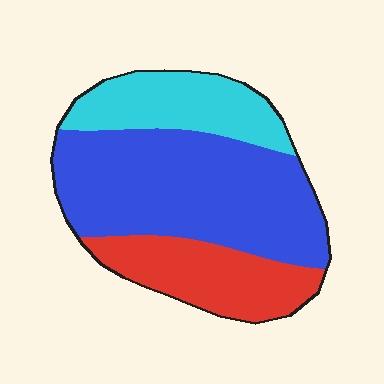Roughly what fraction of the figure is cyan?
Cyan takes up less than a quarter of the figure.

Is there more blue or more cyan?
Blue.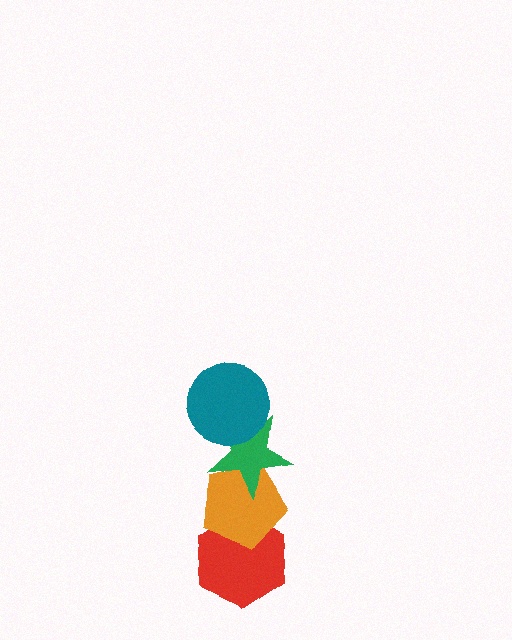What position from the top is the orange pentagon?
The orange pentagon is 3rd from the top.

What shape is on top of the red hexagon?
The orange pentagon is on top of the red hexagon.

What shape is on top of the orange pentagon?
The green star is on top of the orange pentagon.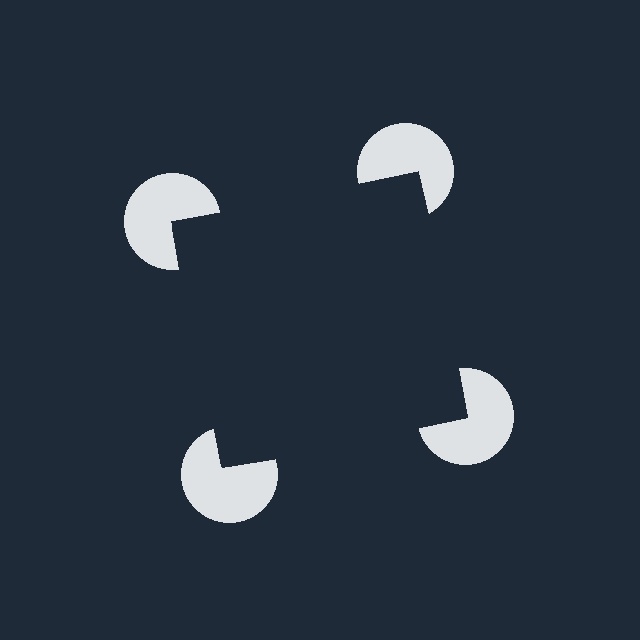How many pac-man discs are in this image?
There are 4 — one at each vertex of the illusory square.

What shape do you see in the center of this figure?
An illusory square — its edges are inferred from the aligned wedge cuts in the pac-man discs, not physically drawn.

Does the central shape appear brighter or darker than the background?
It typically appears slightly darker than the background, even though no actual brightness change is drawn.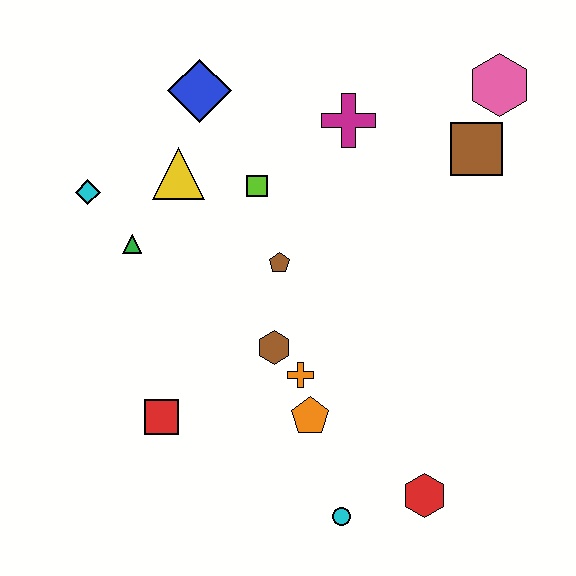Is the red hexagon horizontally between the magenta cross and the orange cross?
No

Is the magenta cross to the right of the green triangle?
Yes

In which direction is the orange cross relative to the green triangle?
The orange cross is to the right of the green triangle.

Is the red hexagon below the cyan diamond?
Yes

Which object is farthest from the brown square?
The red square is farthest from the brown square.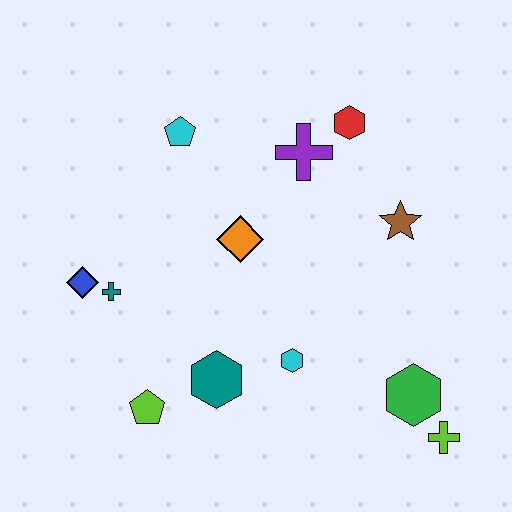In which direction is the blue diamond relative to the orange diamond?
The blue diamond is to the left of the orange diamond.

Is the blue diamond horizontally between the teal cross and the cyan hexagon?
No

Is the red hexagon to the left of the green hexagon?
Yes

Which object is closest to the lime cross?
The green hexagon is closest to the lime cross.